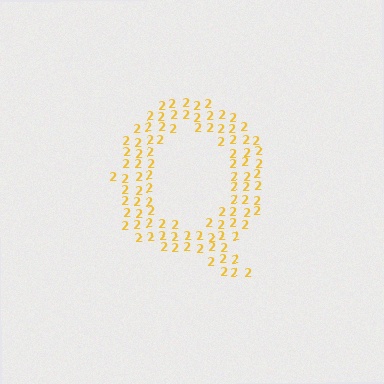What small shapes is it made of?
It is made of small digit 2's.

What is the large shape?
The large shape is the letter Q.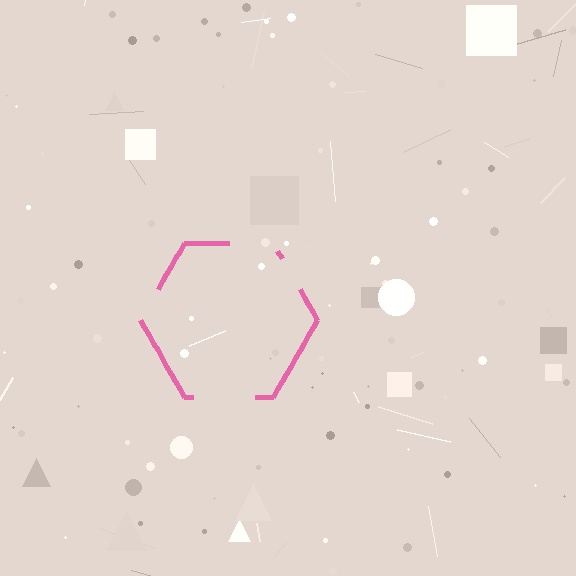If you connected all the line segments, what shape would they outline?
They would outline a hexagon.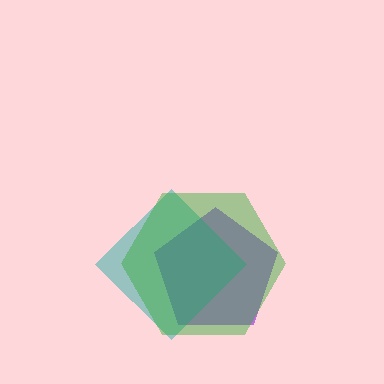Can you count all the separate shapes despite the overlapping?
Yes, there are 3 separate shapes.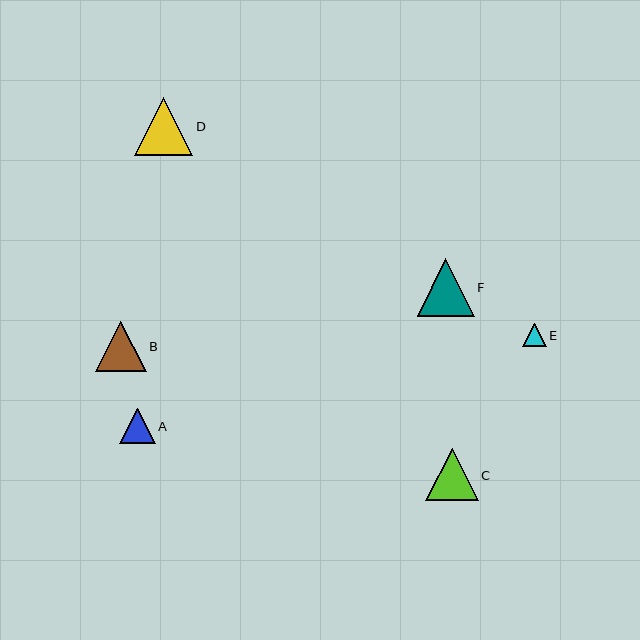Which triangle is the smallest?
Triangle E is the smallest with a size of approximately 23 pixels.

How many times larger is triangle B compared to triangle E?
Triangle B is approximately 2.2 times the size of triangle E.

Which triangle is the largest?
Triangle D is the largest with a size of approximately 58 pixels.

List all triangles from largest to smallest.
From largest to smallest: D, F, C, B, A, E.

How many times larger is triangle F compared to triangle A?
Triangle F is approximately 1.6 times the size of triangle A.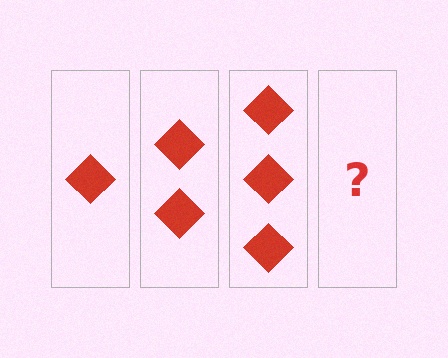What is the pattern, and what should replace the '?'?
The pattern is that each step adds one more diamond. The '?' should be 4 diamonds.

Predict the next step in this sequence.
The next step is 4 diamonds.